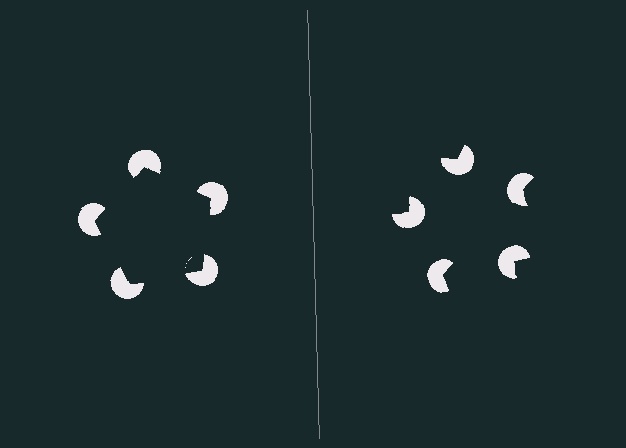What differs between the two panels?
The pac-man discs are positioned identically on both sides; only the wedge orientations differ. On the left they align to a pentagon; on the right they are misaligned.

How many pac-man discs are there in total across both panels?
10 — 5 on each side.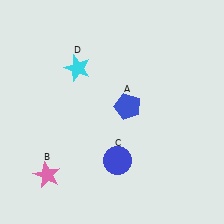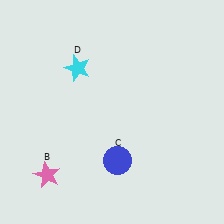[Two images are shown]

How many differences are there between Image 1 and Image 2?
There is 1 difference between the two images.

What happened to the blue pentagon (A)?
The blue pentagon (A) was removed in Image 2. It was in the top-right area of Image 1.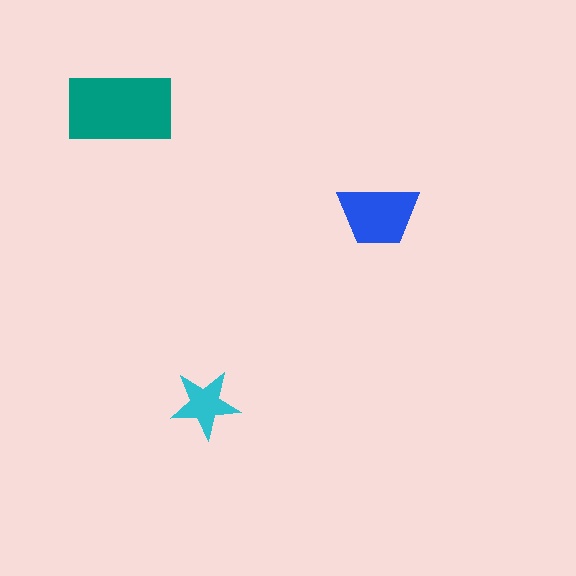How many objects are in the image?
There are 3 objects in the image.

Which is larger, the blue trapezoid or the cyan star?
The blue trapezoid.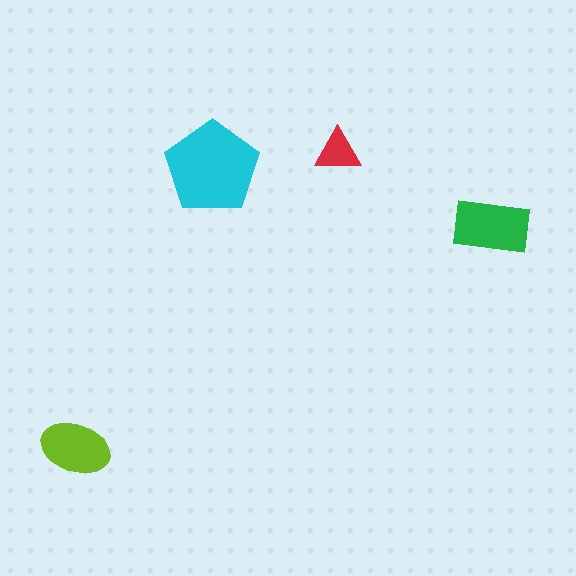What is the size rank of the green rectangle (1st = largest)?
2nd.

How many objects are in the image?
There are 4 objects in the image.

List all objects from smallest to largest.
The red triangle, the lime ellipse, the green rectangle, the cyan pentagon.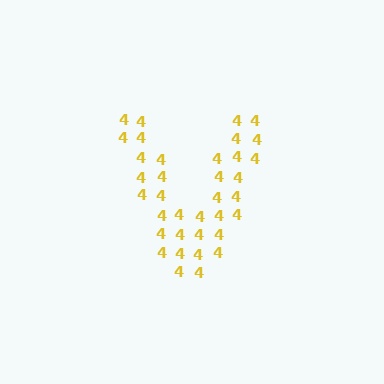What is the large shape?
The large shape is the letter V.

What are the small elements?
The small elements are digit 4's.